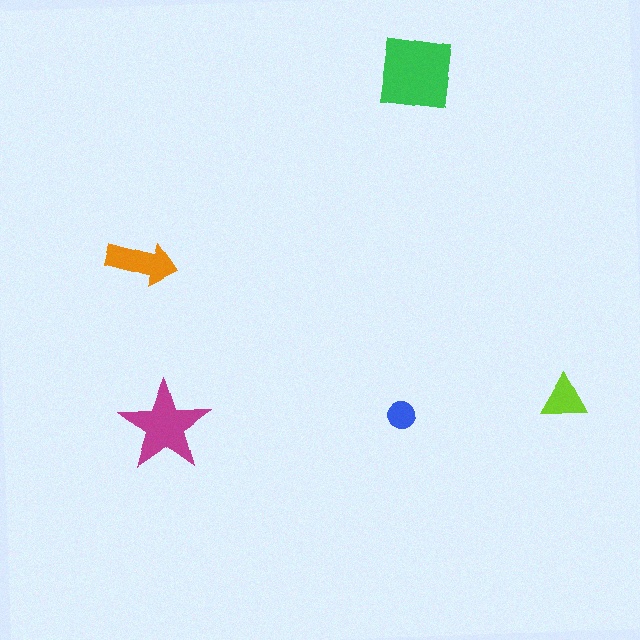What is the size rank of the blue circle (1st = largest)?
5th.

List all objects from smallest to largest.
The blue circle, the lime triangle, the orange arrow, the magenta star, the green square.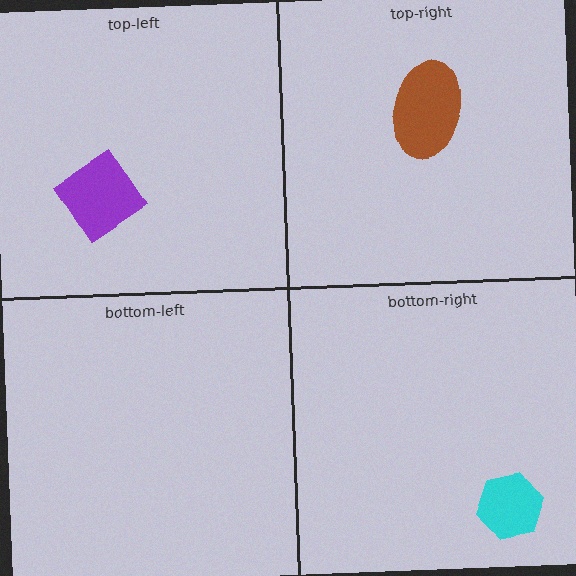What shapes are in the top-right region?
The brown ellipse.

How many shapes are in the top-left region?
1.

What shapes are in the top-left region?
The purple diamond.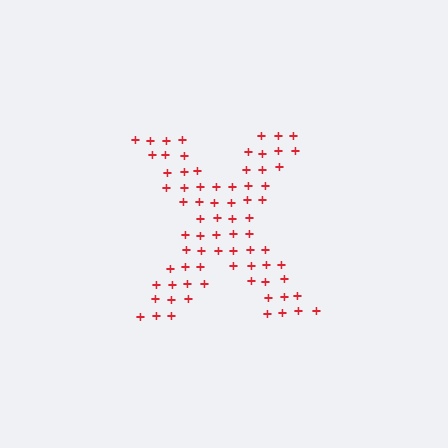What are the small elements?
The small elements are plus signs.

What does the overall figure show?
The overall figure shows the letter X.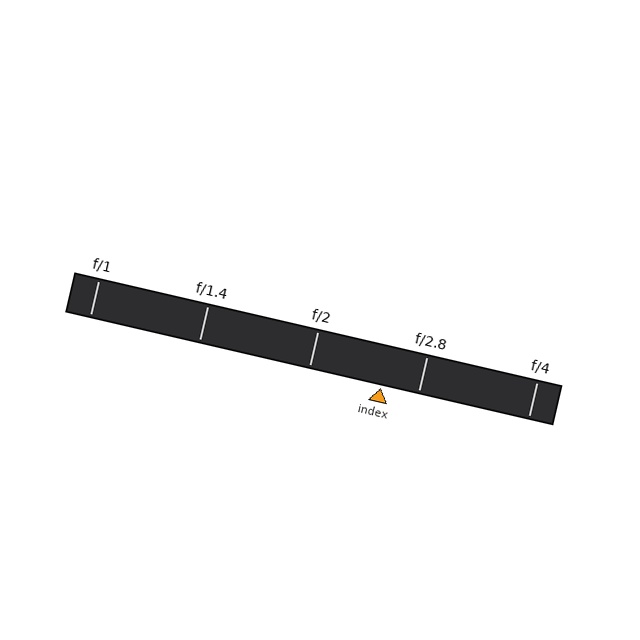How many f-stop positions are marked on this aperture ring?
There are 5 f-stop positions marked.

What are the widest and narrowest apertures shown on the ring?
The widest aperture shown is f/1 and the narrowest is f/4.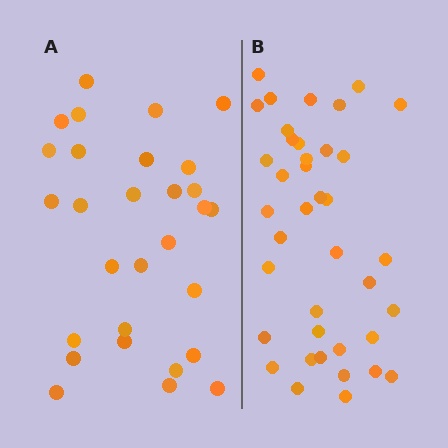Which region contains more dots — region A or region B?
Region B (the right region) has more dots.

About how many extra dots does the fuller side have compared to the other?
Region B has roughly 10 or so more dots than region A.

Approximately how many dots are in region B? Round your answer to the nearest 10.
About 40 dots. (The exact count is 39, which rounds to 40.)